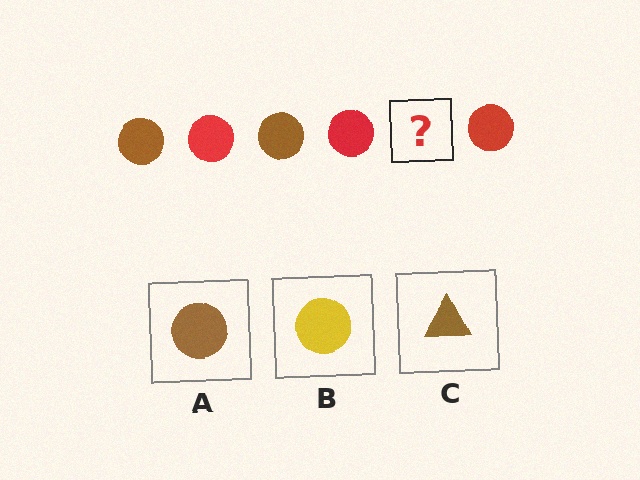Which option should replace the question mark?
Option A.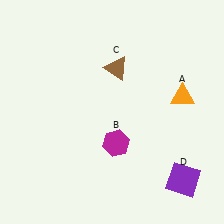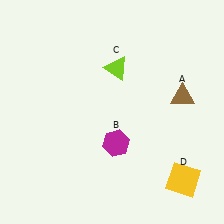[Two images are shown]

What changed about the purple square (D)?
In Image 1, D is purple. In Image 2, it changed to yellow.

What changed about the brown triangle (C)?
In Image 1, C is brown. In Image 2, it changed to lime.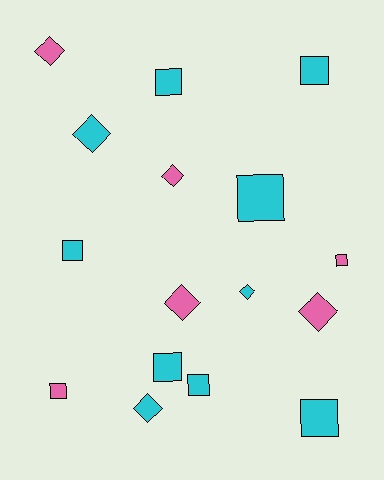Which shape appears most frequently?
Square, with 9 objects.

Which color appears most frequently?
Cyan, with 10 objects.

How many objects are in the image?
There are 16 objects.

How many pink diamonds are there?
There are 4 pink diamonds.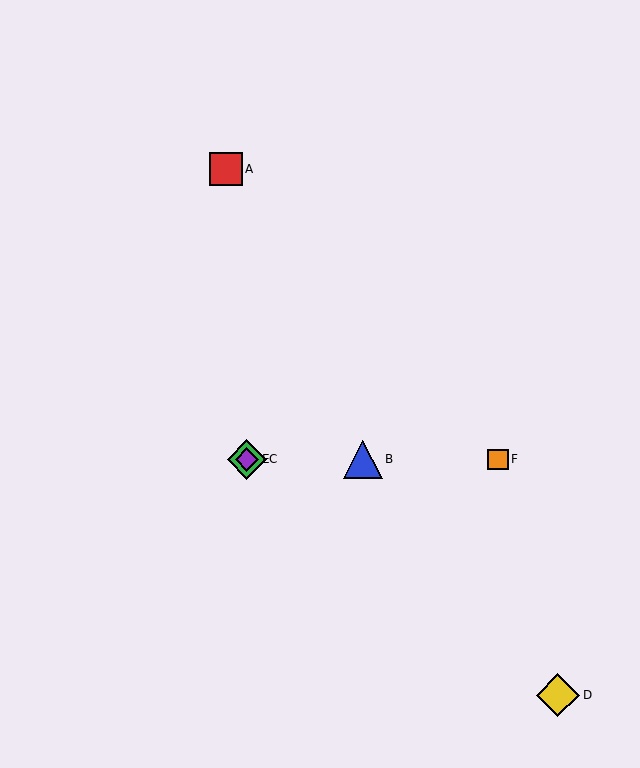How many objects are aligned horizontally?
4 objects (B, C, E, F) are aligned horizontally.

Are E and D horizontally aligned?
No, E is at y≈459 and D is at y≈695.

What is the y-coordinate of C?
Object C is at y≈459.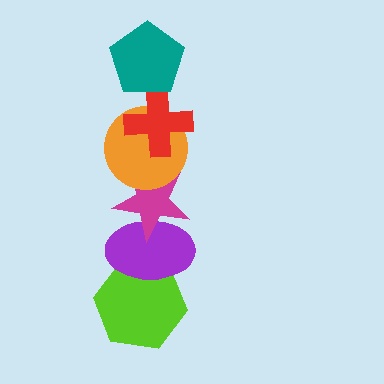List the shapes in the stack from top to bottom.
From top to bottom: the teal pentagon, the red cross, the orange circle, the magenta star, the purple ellipse, the lime hexagon.